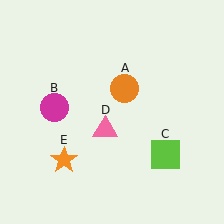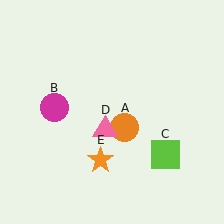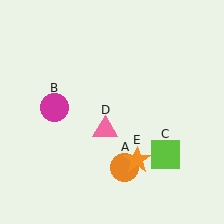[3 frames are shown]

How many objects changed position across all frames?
2 objects changed position: orange circle (object A), orange star (object E).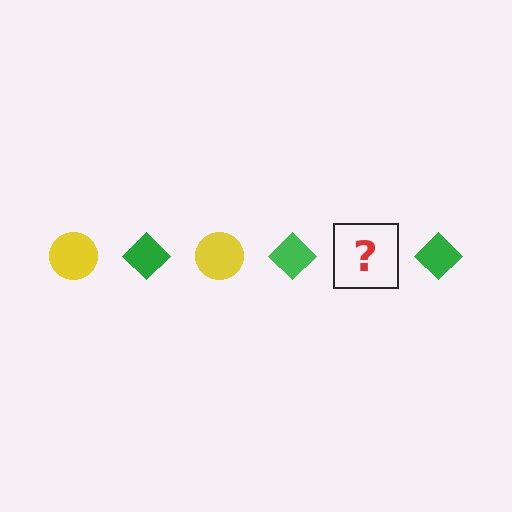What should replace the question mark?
The question mark should be replaced with a yellow circle.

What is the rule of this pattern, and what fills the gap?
The rule is that the pattern alternates between yellow circle and green diamond. The gap should be filled with a yellow circle.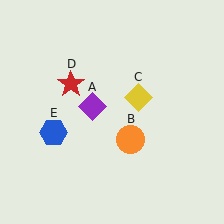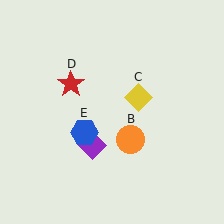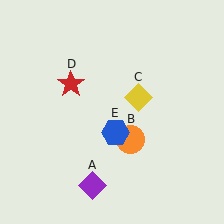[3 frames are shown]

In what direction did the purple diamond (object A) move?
The purple diamond (object A) moved down.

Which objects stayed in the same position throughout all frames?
Orange circle (object B) and yellow diamond (object C) and red star (object D) remained stationary.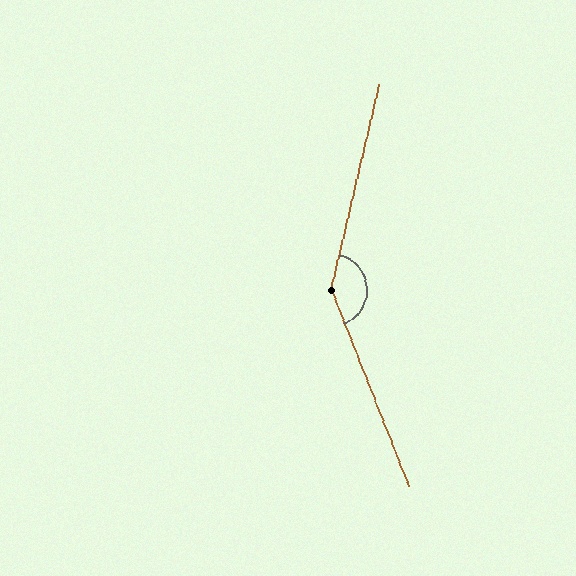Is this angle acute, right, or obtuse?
It is obtuse.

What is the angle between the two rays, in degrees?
Approximately 146 degrees.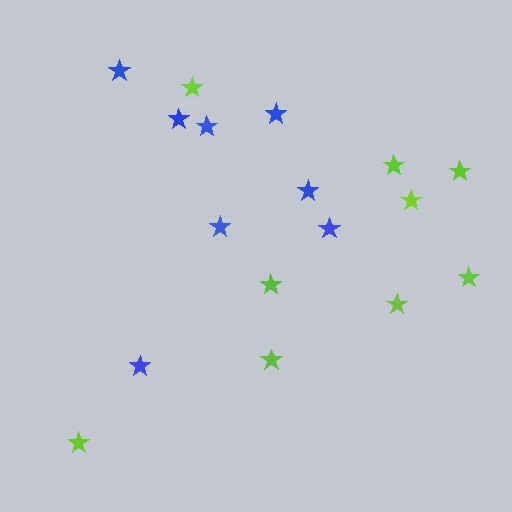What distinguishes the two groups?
There are 2 groups: one group of lime stars (9) and one group of blue stars (8).